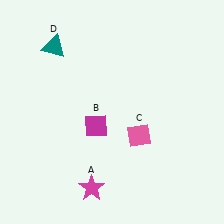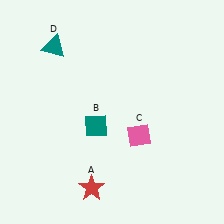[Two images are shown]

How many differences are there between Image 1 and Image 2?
There are 2 differences between the two images.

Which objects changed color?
A changed from magenta to red. B changed from magenta to teal.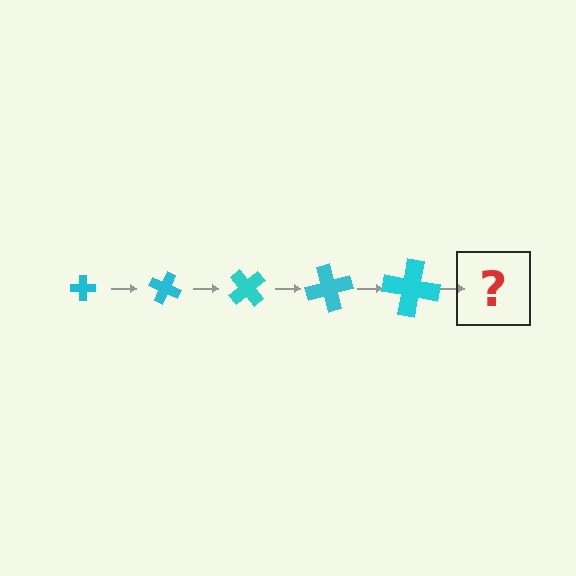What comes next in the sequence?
The next element should be a cross, larger than the previous one and rotated 125 degrees from the start.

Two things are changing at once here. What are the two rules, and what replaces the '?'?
The two rules are that the cross grows larger each step and it rotates 25 degrees each step. The '?' should be a cross, larger than the previous one and rotated 125 degrees from the start.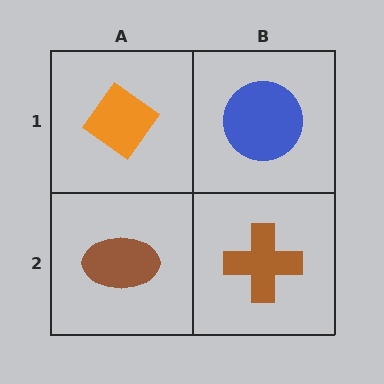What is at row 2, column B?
A brown cross.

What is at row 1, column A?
An orange diamond.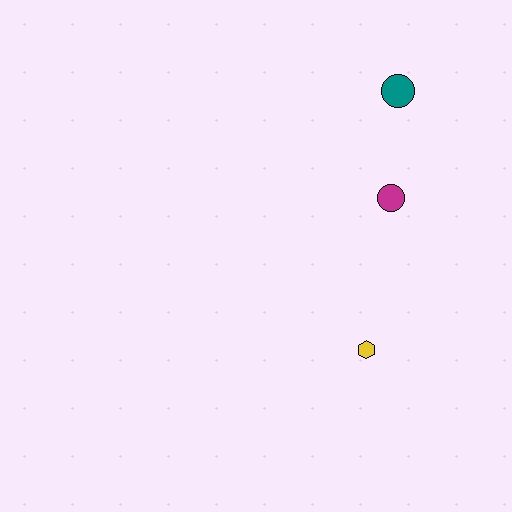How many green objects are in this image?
There are no green objects.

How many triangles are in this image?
There are no triangles.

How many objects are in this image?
There are 3 objects.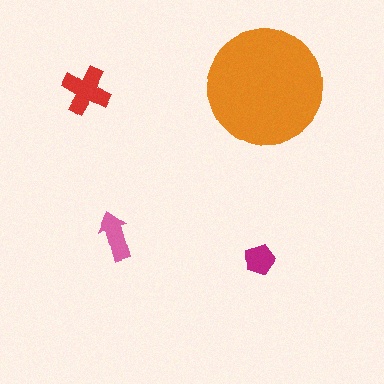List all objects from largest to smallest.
The orange circle, the red cross, the pink arrow, the magenta pentagon.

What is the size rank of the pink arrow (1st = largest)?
3rd.